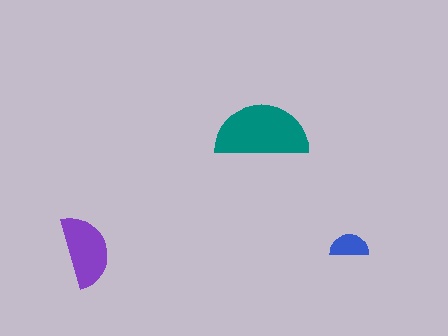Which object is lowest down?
The purple semicircle is bottommost.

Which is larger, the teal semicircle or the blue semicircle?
The teal one.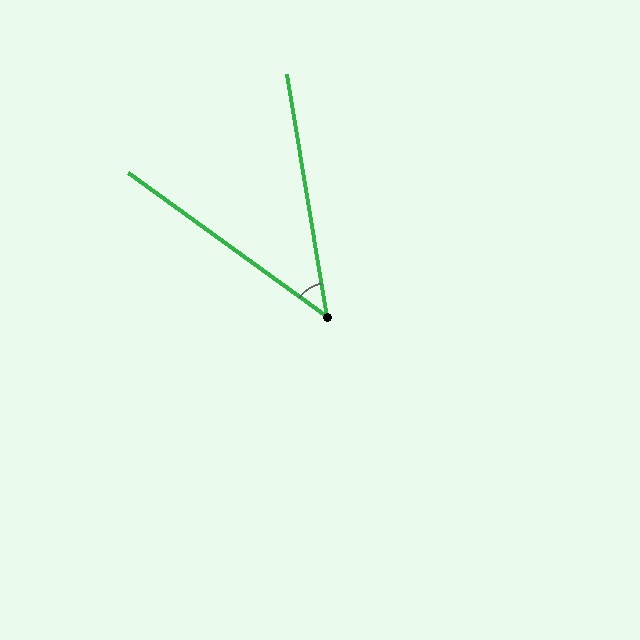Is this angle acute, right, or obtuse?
It is acute.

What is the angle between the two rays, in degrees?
Approximately 44 degrees.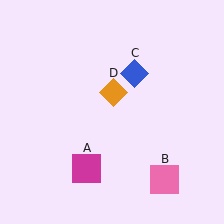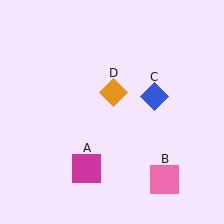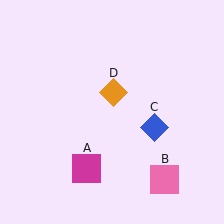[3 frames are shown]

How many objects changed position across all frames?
1 object changed position: blue diamond (object C).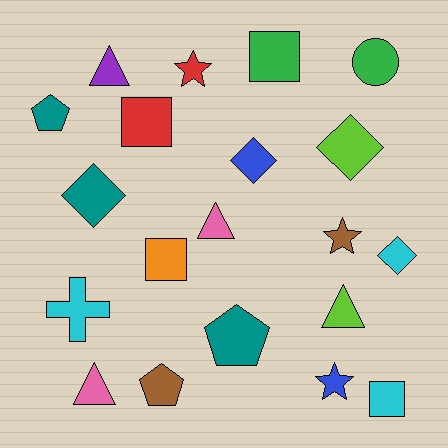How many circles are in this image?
There is 1 circle.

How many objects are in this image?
There are 20 objects.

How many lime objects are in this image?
There are 2 lime objects.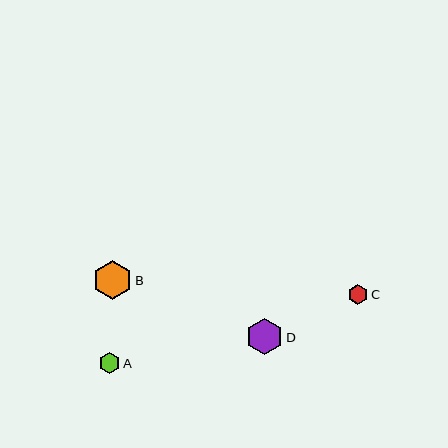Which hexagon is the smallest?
Hexagon C is the smallest with a size of approximately 21 pixels.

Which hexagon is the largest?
Hexagon B is the largest with a size of approximately 39 pixels.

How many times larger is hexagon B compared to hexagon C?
Hexagon B is approximately 1.9 times the size of hexagon C.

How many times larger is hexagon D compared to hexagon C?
Hexagon D is approximately 1.8 times the size of hexagon C.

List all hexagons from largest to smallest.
From largest to smallest: B, D, A, C.